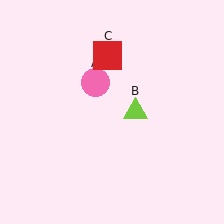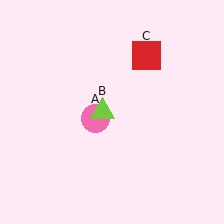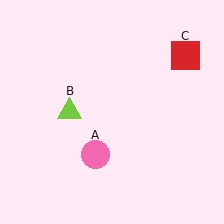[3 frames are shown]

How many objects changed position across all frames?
3 objects changed position: pink circle (object A), lime triangle (object B), red square (object C).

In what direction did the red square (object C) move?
The red square (object C) moved right.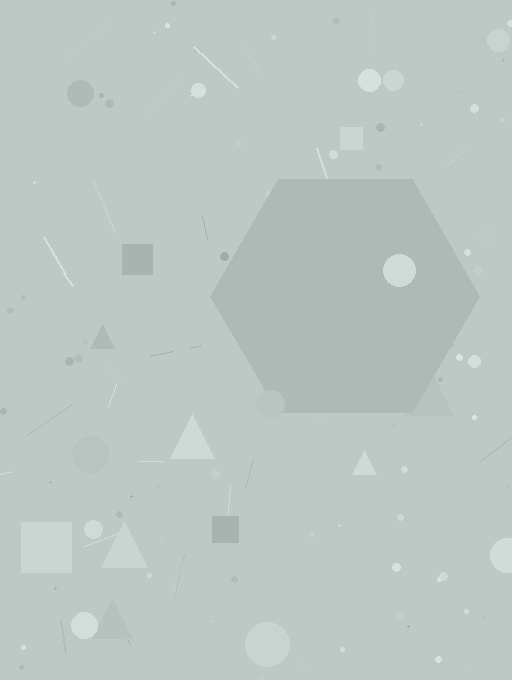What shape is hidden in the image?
A hexagon is hidden in the image.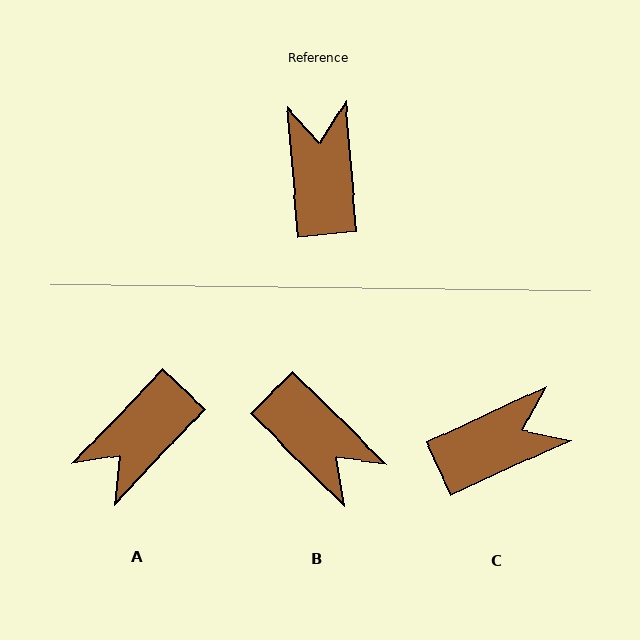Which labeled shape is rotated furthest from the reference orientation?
B, about 140 degrees away.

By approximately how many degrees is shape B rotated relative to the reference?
Approximately 140 degrees clockwise.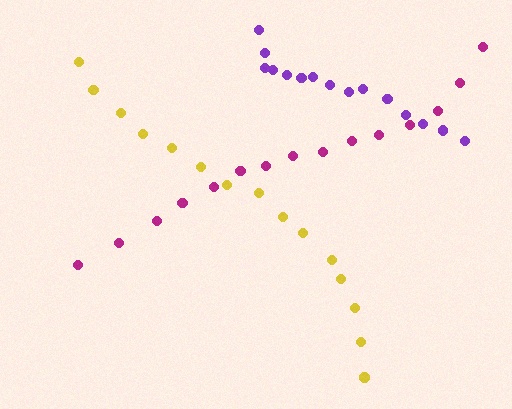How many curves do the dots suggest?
There are 3 distinct paths.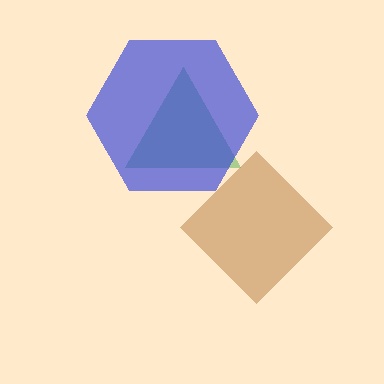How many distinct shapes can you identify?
There are 3 distinct shapes: a brown diamond, a green triangle, a blue hexagon.